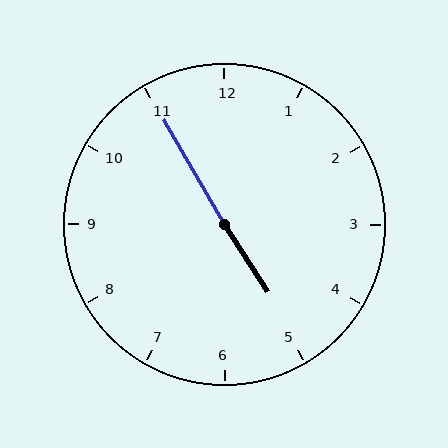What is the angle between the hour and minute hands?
Approximately 178 degrees.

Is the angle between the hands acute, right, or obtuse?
It is obtuse.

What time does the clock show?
4:55.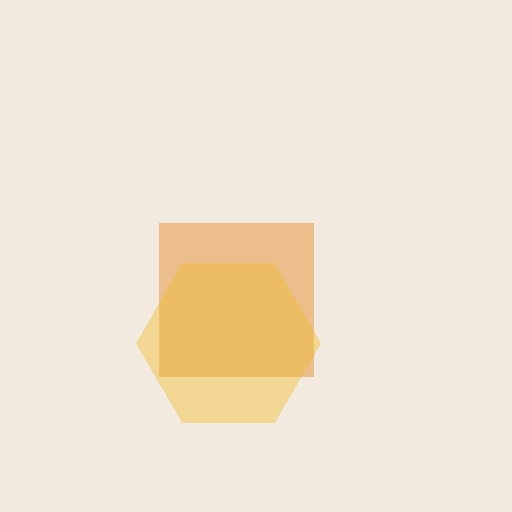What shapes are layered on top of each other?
The layered shapes are: an orange square, a yellow hexagon.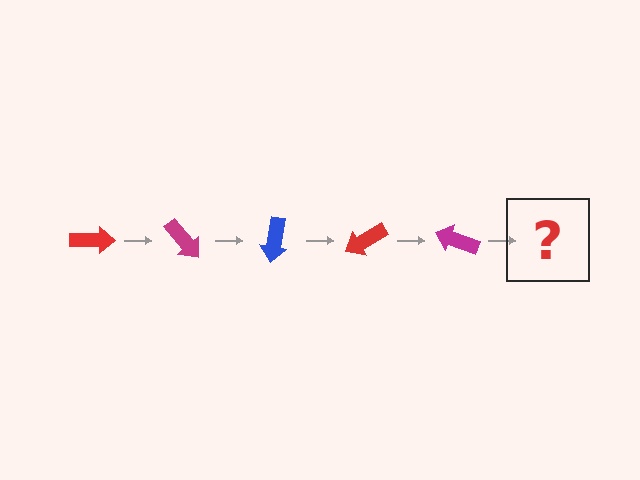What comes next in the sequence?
The next element should be a blue arrow, rotated 250 degrees from the start.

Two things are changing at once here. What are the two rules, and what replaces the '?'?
The two rules are that it rotates 50 degrees each step and the color cycles through red, magenta, and blue. The '?' should be a blue arrow, rotated 250 degrees from the start.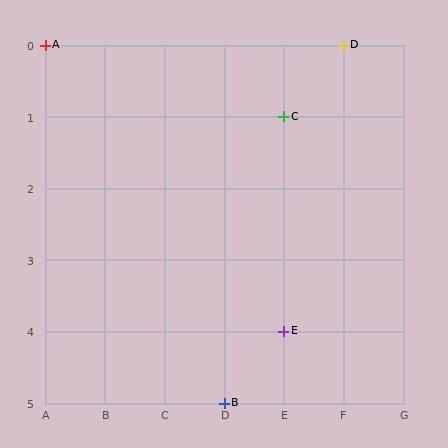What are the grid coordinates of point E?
Point E is at grid coordinates (E, 4).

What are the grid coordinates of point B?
Point B is at grid coordinates (D, 5).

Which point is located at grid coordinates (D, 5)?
Point B is at (D, 5).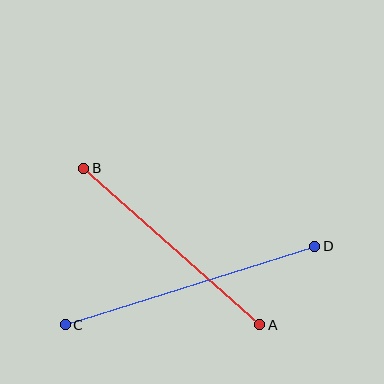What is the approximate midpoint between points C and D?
The midpoint is at approximately (190, 285) pixels.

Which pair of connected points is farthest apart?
Points C and D are farthest apart.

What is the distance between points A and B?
The distance is approximately 236 pixels.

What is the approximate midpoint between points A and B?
The midpoint is at approximately (172, 247) pixels.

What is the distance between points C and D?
The distance is approximately 261 pixels.